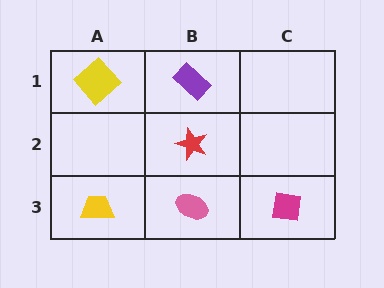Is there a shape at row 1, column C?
No, that cell is empty.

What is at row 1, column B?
A purple rectangle.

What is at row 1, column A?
A yellow diamond.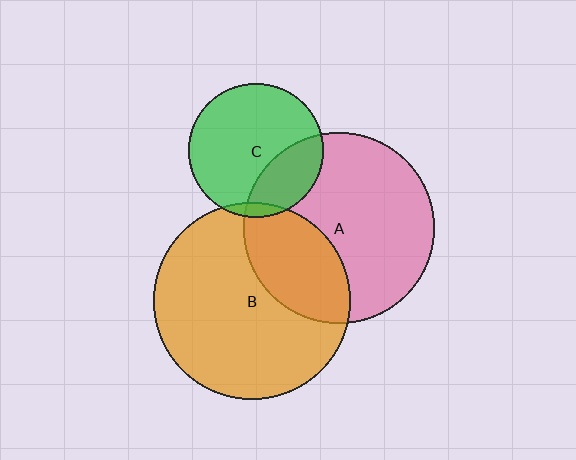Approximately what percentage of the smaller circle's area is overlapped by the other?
Approximately 30%.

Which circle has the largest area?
Circle B (orange).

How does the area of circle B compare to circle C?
Approximately 2.1 times.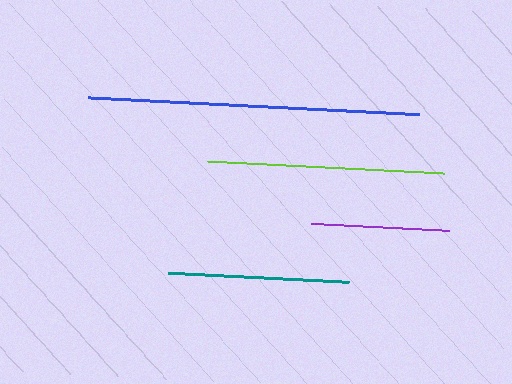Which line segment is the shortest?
The purple line is the shortest at approximately 138 pixels.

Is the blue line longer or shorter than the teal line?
The blue line is longer than the teal line.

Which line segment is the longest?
The blue line is the longest at approximately 332 pixels.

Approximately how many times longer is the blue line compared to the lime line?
The blue line is approximately 1.4 times the length of the lime line.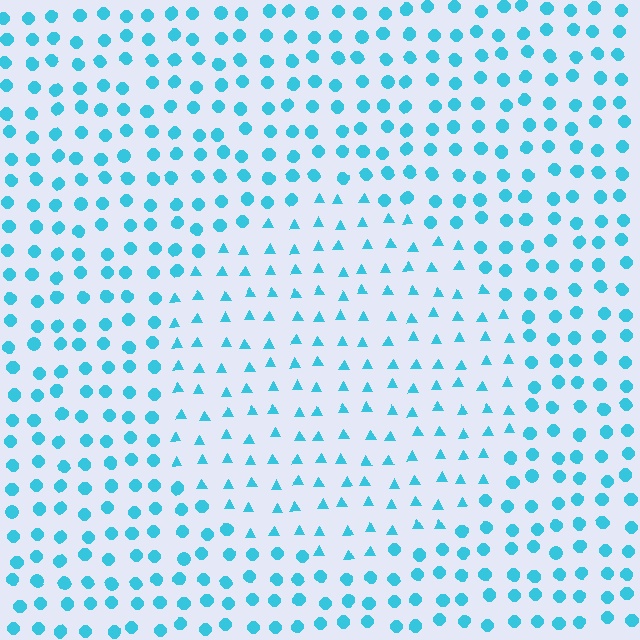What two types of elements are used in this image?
The image uses triangles inside the circle region and circles outside it.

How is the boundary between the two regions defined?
The boundary is defined by a change in element shape: triangles inside vs. circles outside. All elements share the same color and spacing.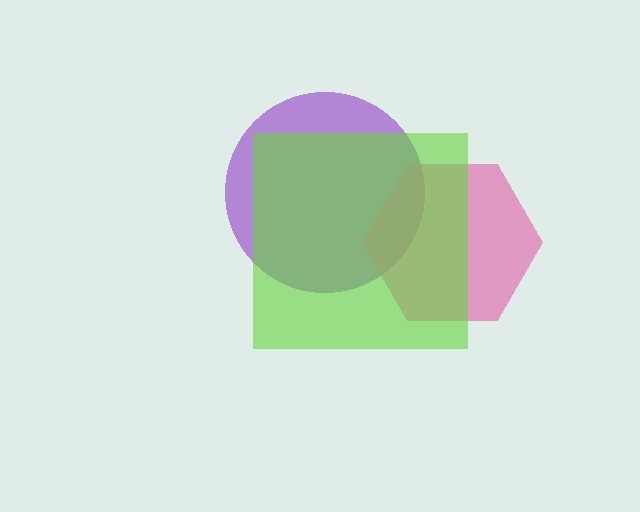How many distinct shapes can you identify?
There are 3 distinct shapes: a purple circle, a pink hexagon, a lime square.